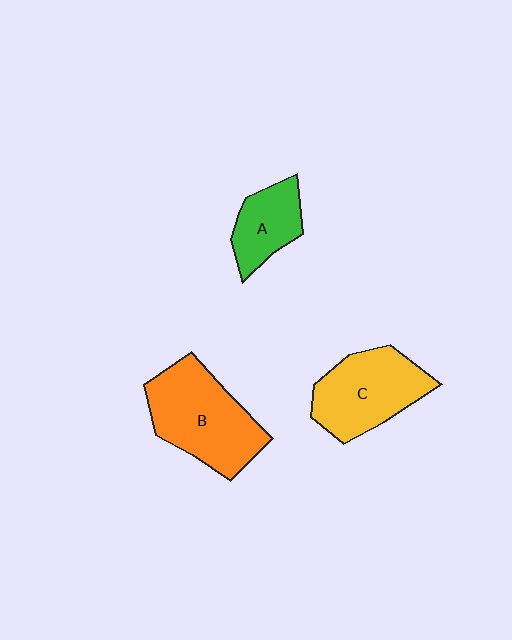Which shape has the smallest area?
Shape A (green).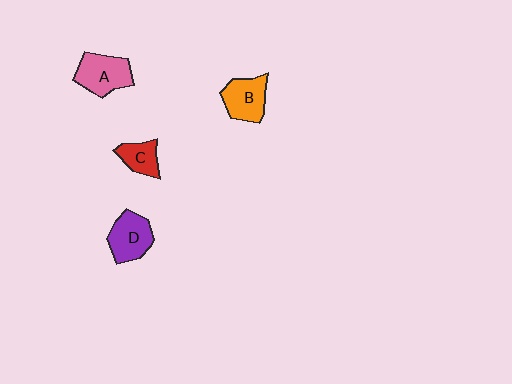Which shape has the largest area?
Shape A (pink).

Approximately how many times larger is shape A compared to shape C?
Approximately 1.6 times.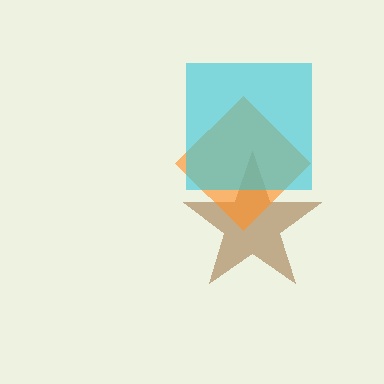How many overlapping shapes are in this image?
There are 3 overlapping shapes in the image.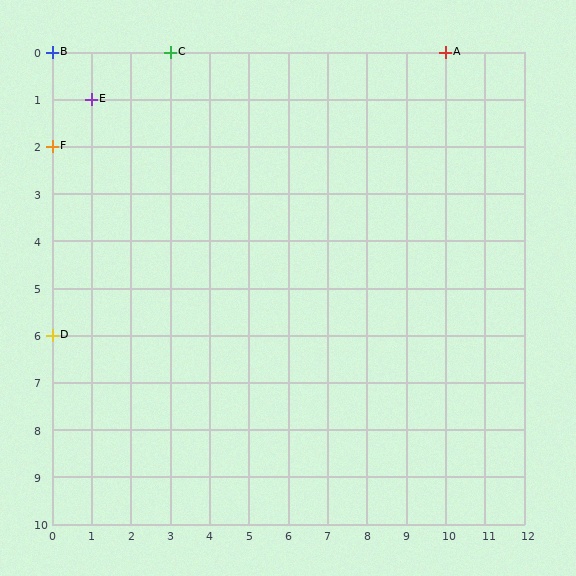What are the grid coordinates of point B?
Point B is at grid coordinates (0, 0).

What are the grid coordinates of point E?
Point E is at grid coordinates (1, 1).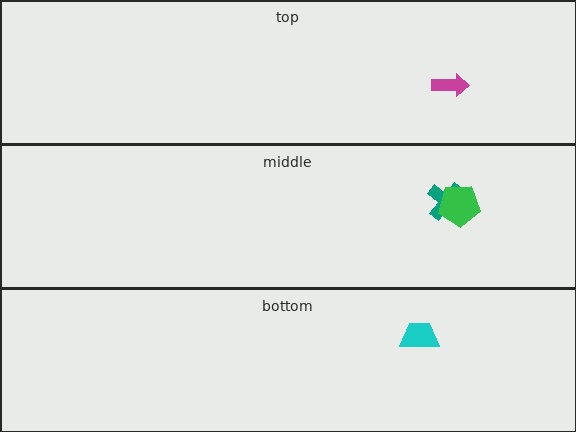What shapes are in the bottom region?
The cyan trapezoid.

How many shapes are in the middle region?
2.